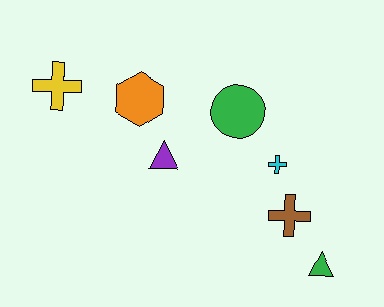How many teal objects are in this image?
There are no teal objects.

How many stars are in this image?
There are no stars.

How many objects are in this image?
There are 7 objects.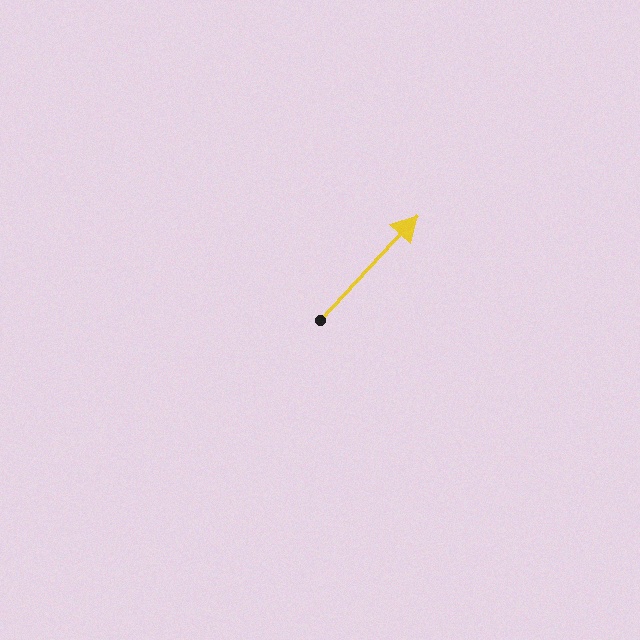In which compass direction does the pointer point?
Northeast.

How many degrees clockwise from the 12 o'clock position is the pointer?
Approximately 43 degrees.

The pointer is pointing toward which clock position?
Roughly 1 o'clock.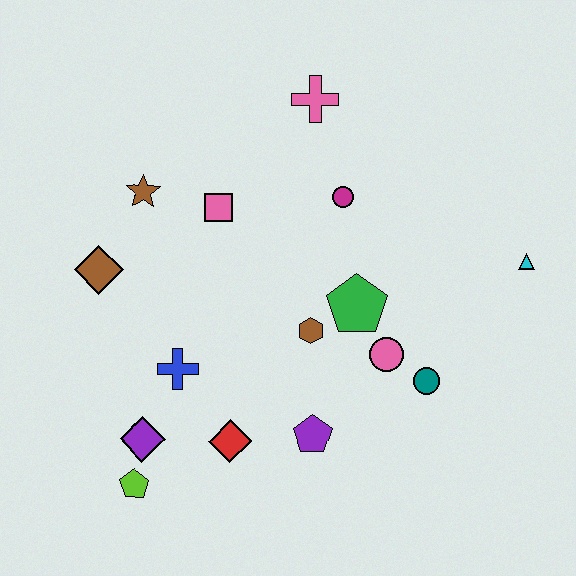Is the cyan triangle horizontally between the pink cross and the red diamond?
No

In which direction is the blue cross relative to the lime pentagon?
The blue cross is above the lime pentagon.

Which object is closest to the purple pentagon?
The red diamond is closest to the purple pentagon.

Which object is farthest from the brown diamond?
The cyan triangle is farthest from the brown diamond.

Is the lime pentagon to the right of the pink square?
No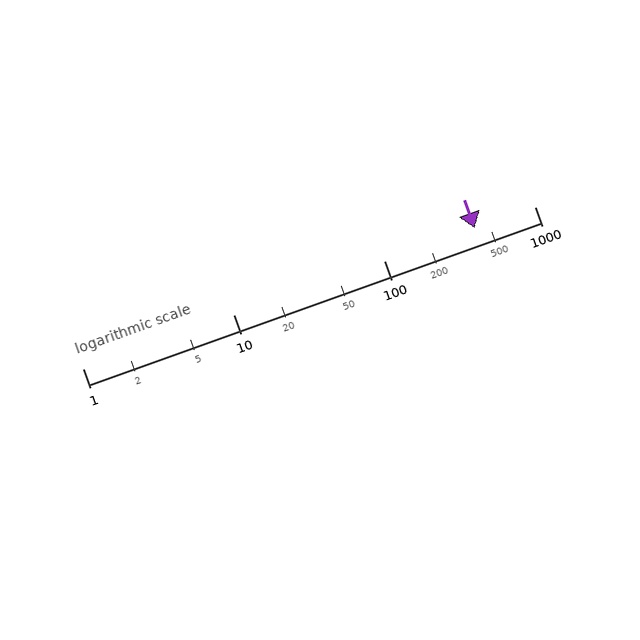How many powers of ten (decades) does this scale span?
The scale spans 3 decades, from 1 to 1000.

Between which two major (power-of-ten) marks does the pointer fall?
The pointer is between 100 and 1000.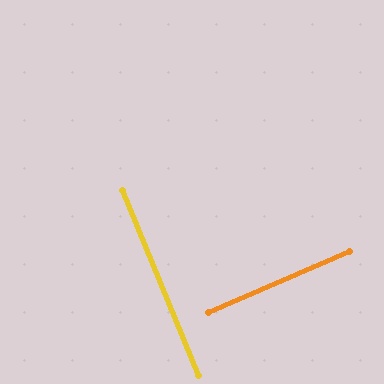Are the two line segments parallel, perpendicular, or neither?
Perpendicular — they meet at approximately 88°.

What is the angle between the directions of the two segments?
Approximately 88 degrees.